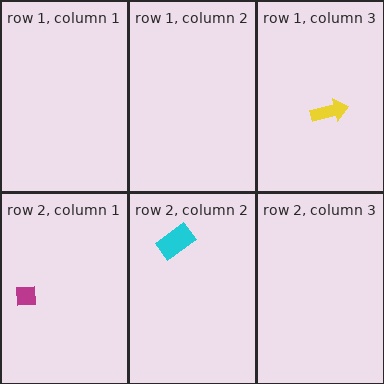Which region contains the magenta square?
The row 2, column 1 region.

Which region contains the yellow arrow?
The row 1, column 3 region.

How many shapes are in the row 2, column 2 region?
1.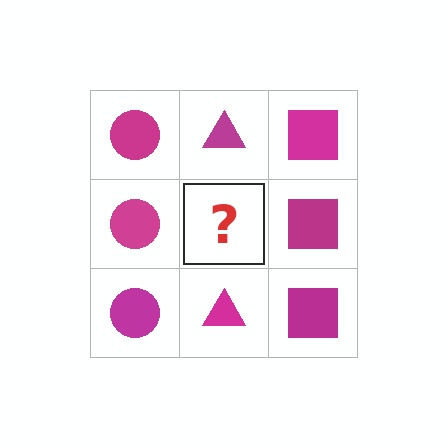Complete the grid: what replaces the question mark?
The question mark should be replaced with a magenta triangle.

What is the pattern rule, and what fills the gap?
The rule is that each column has a consistent shape. The gap should be filled with a magenta triangle.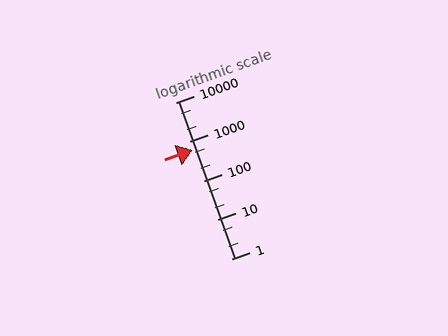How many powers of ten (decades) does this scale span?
The scale spans 4 decades, from 1 to 10000.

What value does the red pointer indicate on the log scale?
The pointer indicates approximately 600.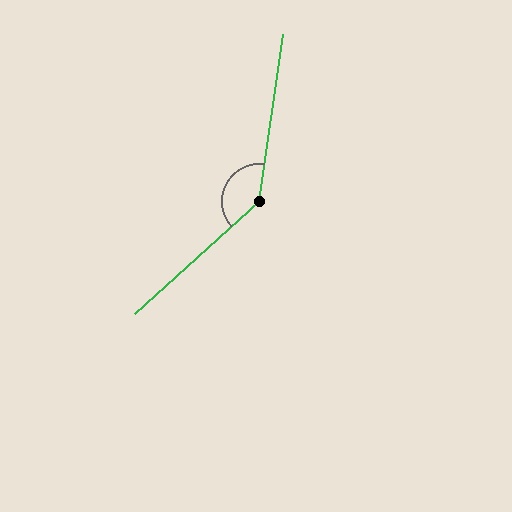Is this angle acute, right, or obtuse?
It is obtuse.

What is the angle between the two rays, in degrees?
Approximately 140 degrees.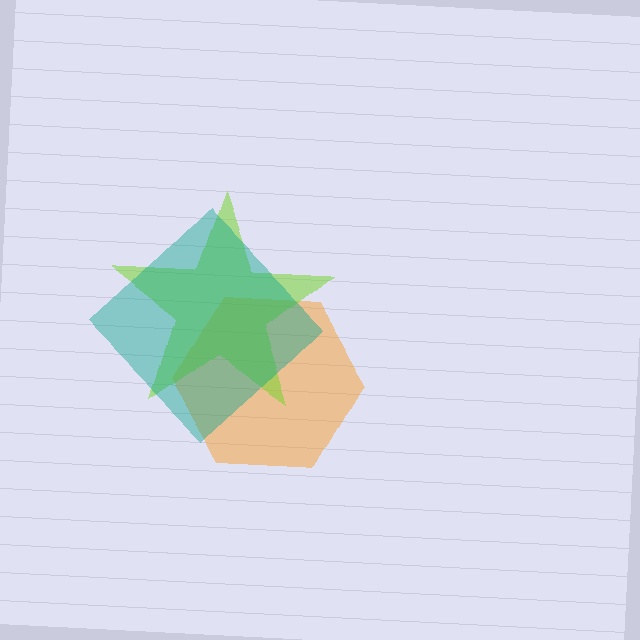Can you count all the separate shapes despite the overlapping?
Yes, there are 3 separate shapes.